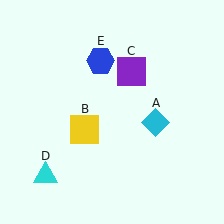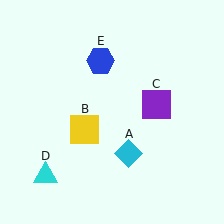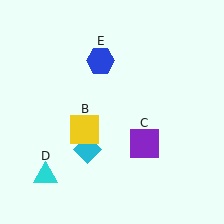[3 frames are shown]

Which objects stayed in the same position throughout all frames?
Yellow square (object B) and cyan triangle (object D) and blue hexagon (object E) remained stationary.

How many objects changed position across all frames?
2 objects changed position: cyan diamond (object A), purple square (object C).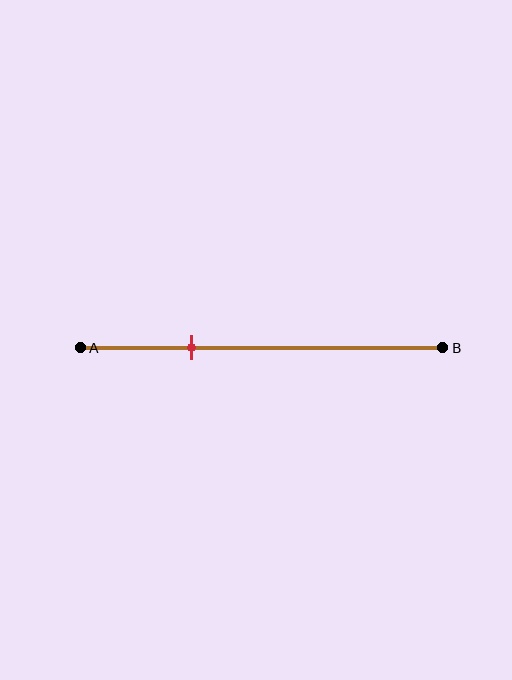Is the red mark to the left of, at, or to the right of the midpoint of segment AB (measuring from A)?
The red mark is to the left of the midpoint of segment AB.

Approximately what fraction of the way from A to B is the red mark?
The red mark is approximately 30% of the way from A to B.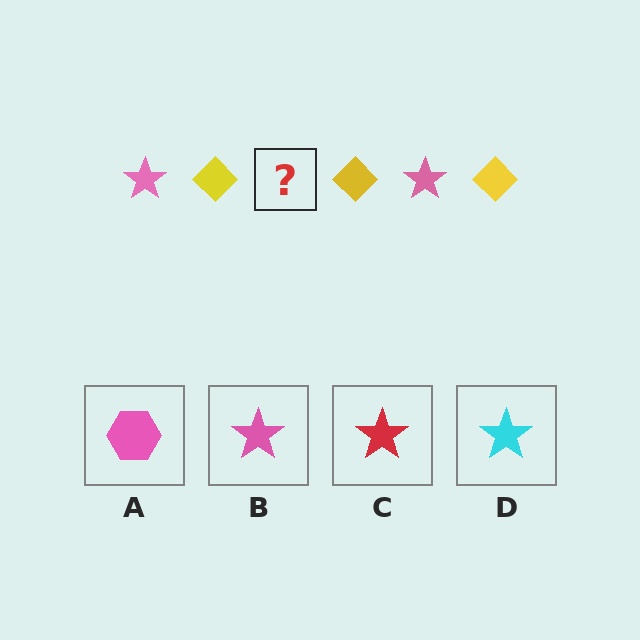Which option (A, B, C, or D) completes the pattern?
B.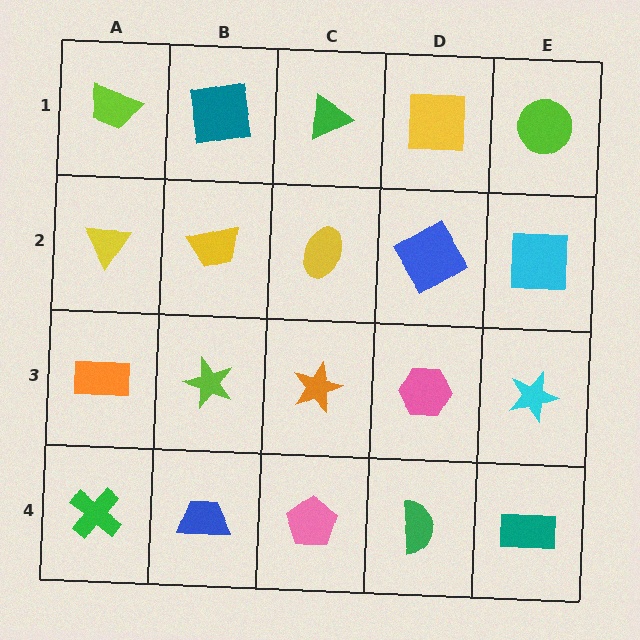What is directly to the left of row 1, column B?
A lime trapezoid.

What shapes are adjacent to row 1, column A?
A yellow triangle (row 2, column A), a teal square (row 1, column B).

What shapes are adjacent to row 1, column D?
A blue diamond (row 2, column D), a green triangle (row 1, column C), a lime circle (row 1, column E).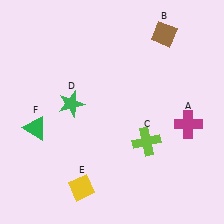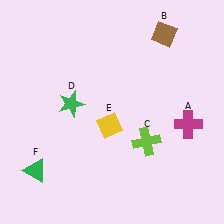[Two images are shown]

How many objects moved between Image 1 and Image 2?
2 objects moved between the two images.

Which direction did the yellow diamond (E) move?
The yellow diamond (E) moved up.